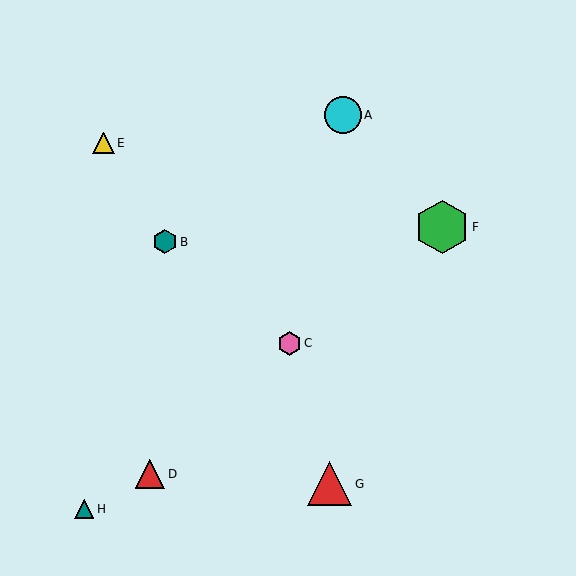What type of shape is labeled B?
Shape B is a teal hexagon.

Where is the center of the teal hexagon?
The center of the teal hexagon is at (165, 242).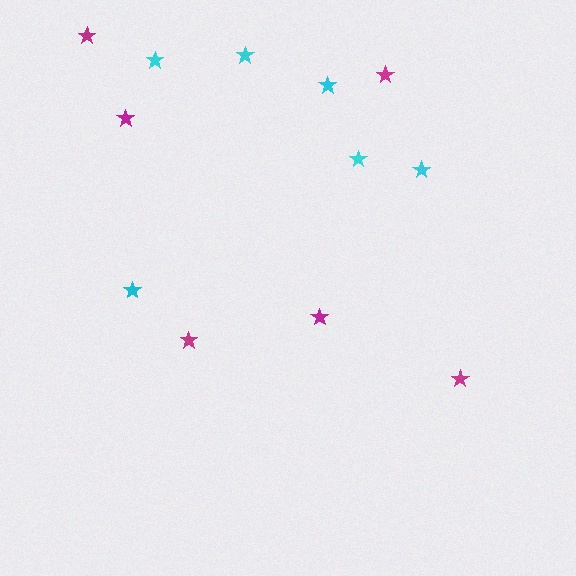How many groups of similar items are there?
There are 2 groups: one group of cyan stars (6) and one group of magenta stars (6).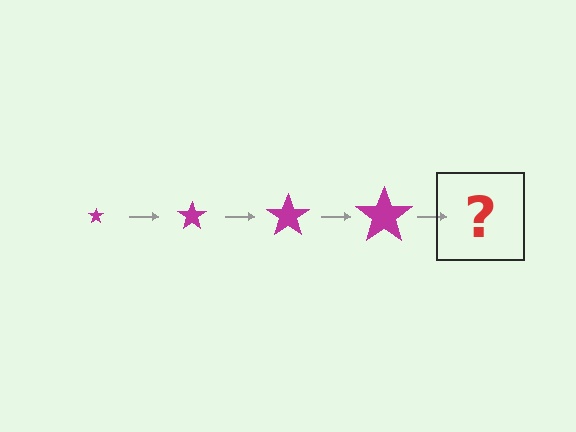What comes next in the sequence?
The next element should be a magenta star, larger than the previous one.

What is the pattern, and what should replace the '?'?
The pattern is that the star gets progressively larger each step. The '?' should be a magenta star, larger than the previous one.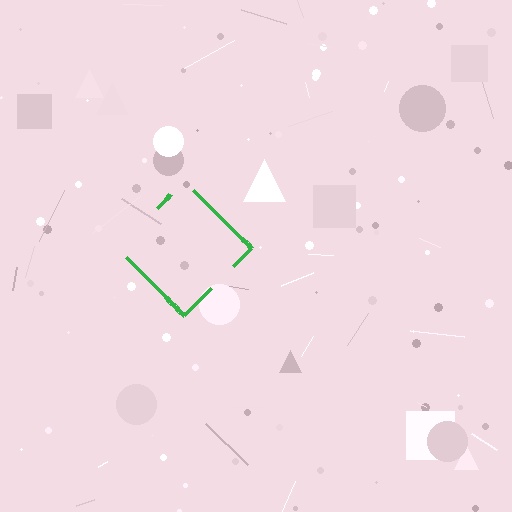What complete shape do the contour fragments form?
The contour fragments form a diamond.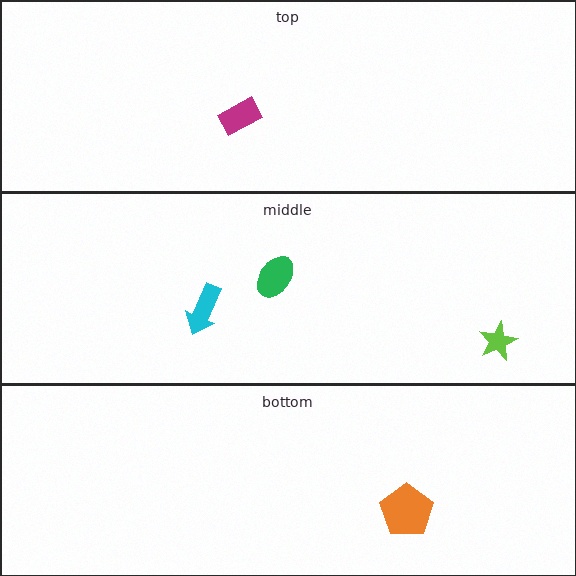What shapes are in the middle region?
The lime star, the cyan arrow, the green ellipse.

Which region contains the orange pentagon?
The bottom region.